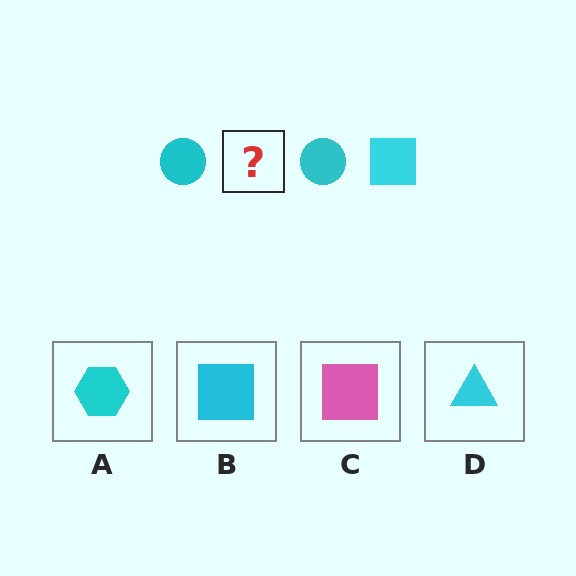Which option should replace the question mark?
Option B.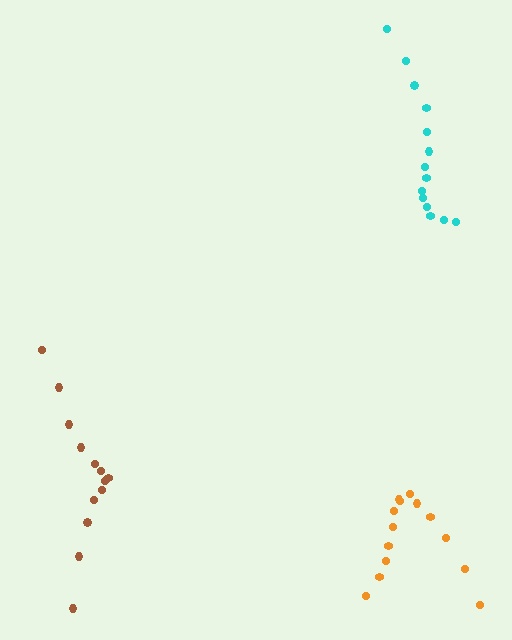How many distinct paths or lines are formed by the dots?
There are 3 distinct paths.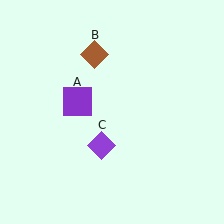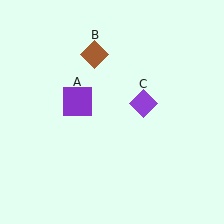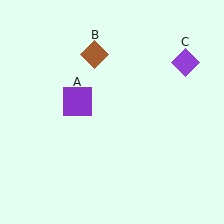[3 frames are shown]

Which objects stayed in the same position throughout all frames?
Purple square (object A) and brown diamond (object B) remained stationary.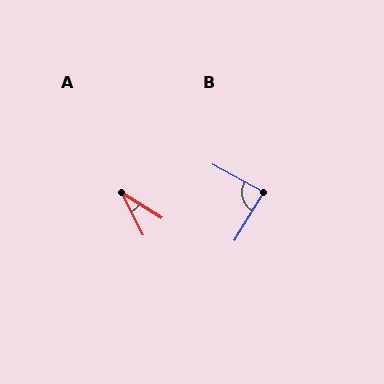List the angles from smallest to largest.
A (30°), B (88°).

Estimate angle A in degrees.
Approximately 30 degrees.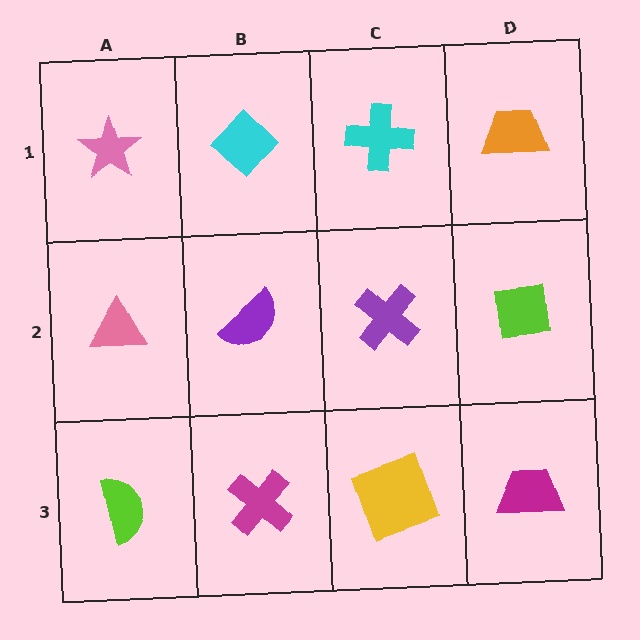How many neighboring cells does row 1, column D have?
2.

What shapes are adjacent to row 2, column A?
A pink star (row 1, column A), a lime semicircle (row 3, column A), a purple semicircle (row 2, column B).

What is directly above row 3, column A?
A pink triangle.